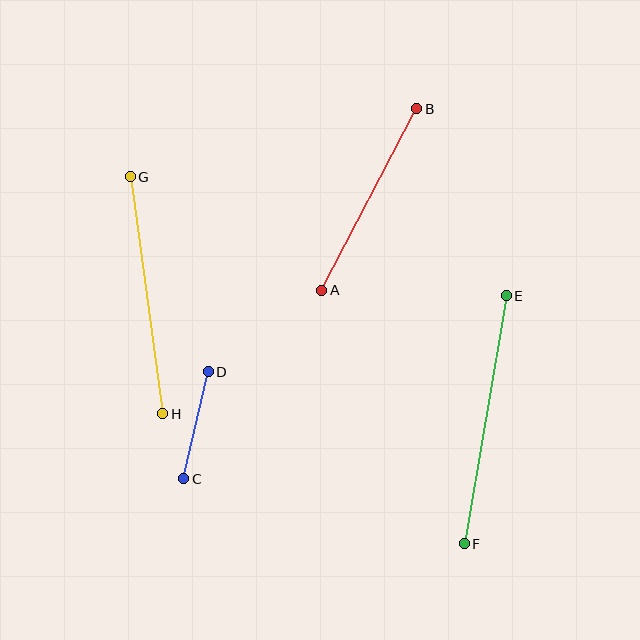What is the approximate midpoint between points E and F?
The midpoint is at approximately (485, 420) pixels.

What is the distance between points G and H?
The distance is approximately 239 pixels.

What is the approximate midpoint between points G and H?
The midpoint is at approximately (146, 295) pixels.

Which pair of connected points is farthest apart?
Points E and F are farthest apart.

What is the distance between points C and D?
The distance is approximately 110 pixels.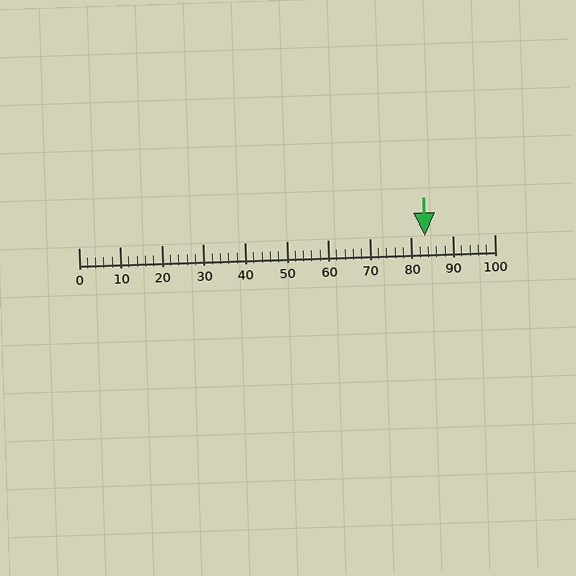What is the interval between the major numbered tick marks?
The major tick marks are spaced 10 units apart.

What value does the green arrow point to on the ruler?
The green arrow points to approximately 83.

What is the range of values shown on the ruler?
The ruler shows values from 0 to 100.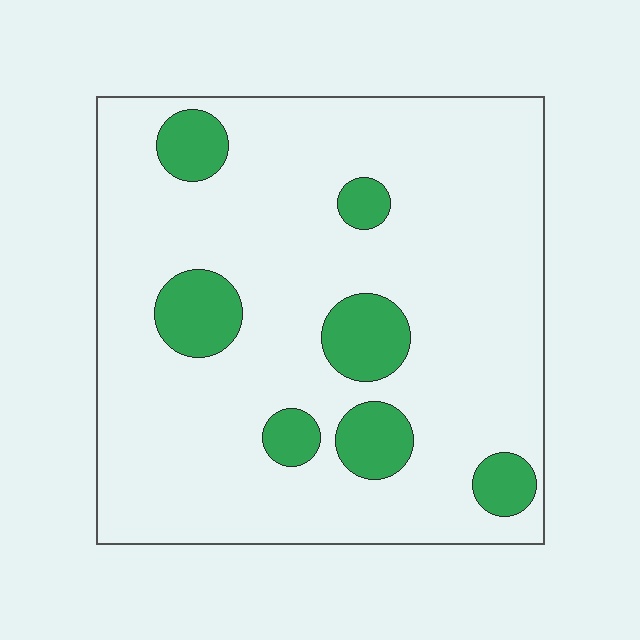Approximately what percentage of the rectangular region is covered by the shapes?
Approximately 15%.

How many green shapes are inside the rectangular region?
7.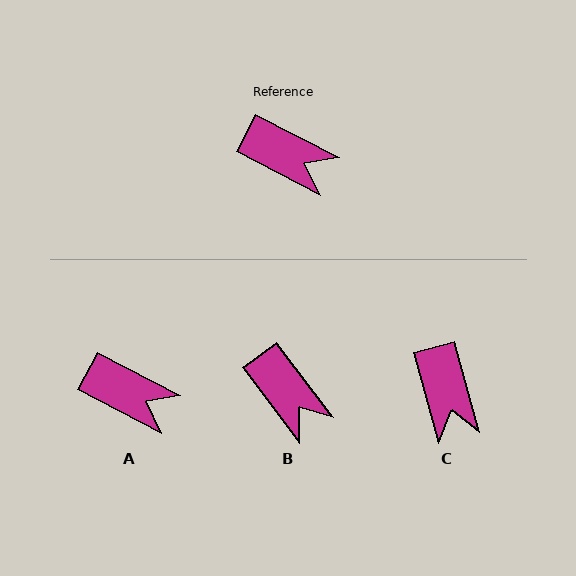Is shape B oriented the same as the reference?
No, it is off by about 26 degrees.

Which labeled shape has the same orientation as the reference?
A.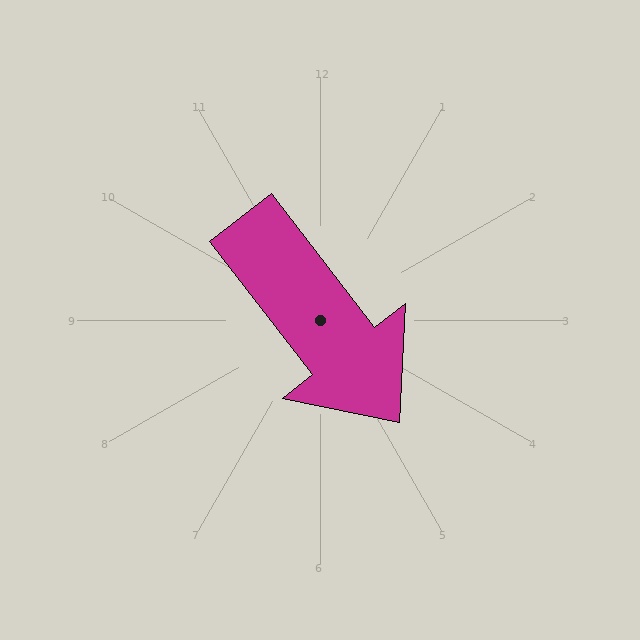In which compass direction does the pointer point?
Southeast.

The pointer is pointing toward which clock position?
Roughly 5 o'clock.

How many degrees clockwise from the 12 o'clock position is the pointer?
Approximately 142 degrees.